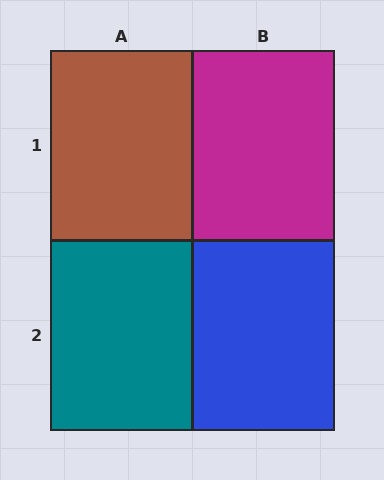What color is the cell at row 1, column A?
Brown.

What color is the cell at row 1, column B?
Magenta.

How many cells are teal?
1 cell is teal.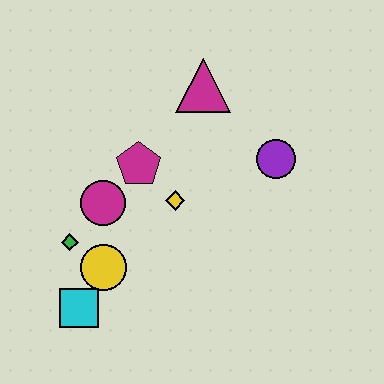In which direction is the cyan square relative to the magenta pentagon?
The cyan square is below the magenta pentagon.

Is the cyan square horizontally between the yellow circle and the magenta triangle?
No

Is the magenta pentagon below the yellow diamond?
No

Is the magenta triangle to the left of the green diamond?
No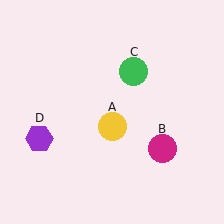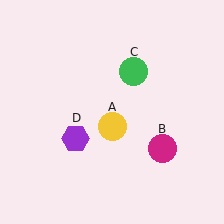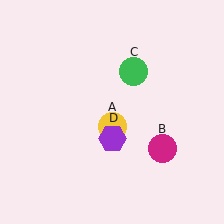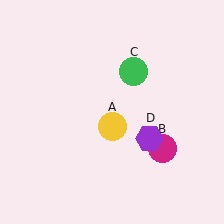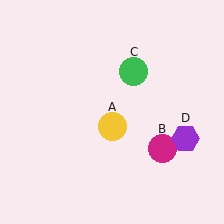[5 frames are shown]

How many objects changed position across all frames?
1 object changed position: purple hexagon (object D).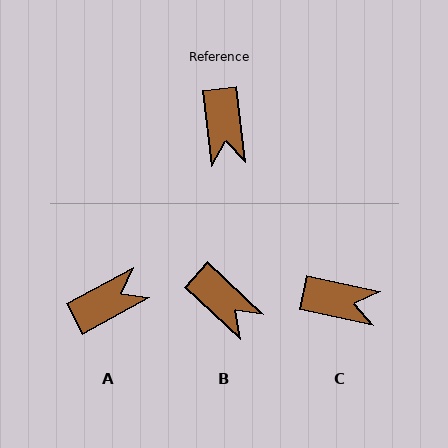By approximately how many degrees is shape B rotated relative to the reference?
Approximately 40 degrees counter-clockwise.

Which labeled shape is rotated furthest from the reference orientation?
A, about 112 degrees away.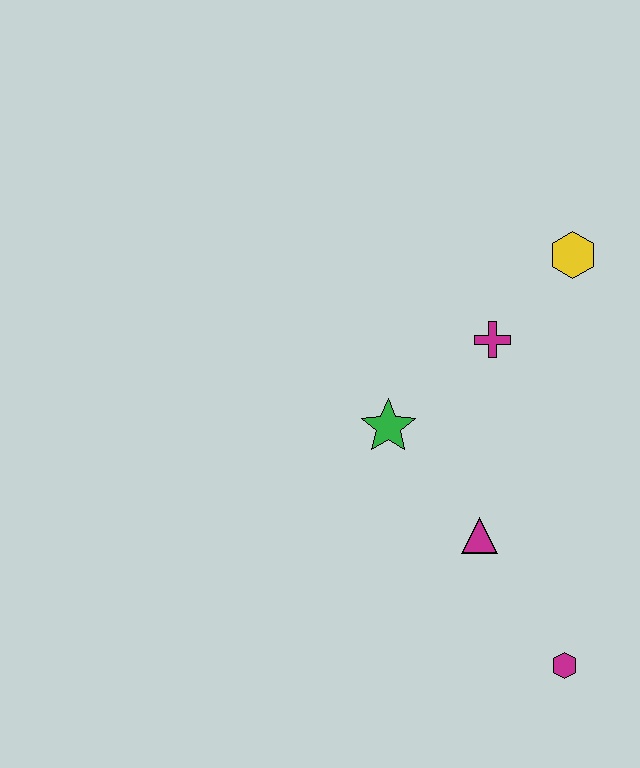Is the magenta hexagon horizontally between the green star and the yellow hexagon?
Yes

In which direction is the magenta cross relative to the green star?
The magenta cross is to the right of the green star.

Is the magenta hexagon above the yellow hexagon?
No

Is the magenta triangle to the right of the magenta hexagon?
No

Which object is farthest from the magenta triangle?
The yellow hexagon is farthest from the magenta triangle.